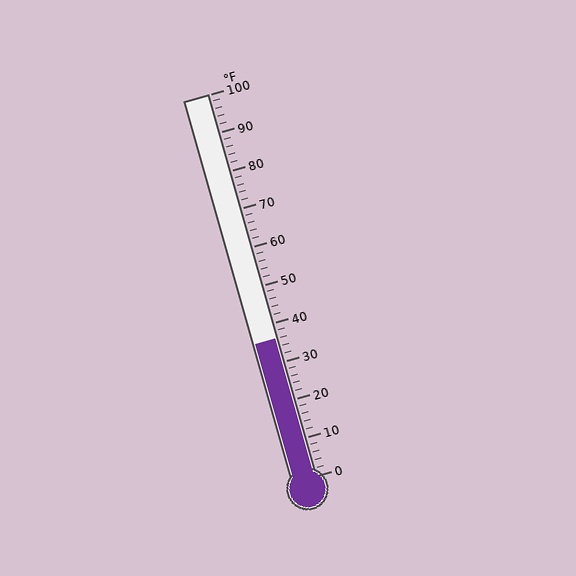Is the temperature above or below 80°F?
The temperature is below 80°F.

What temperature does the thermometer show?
The thermometer shows approximately 36°F.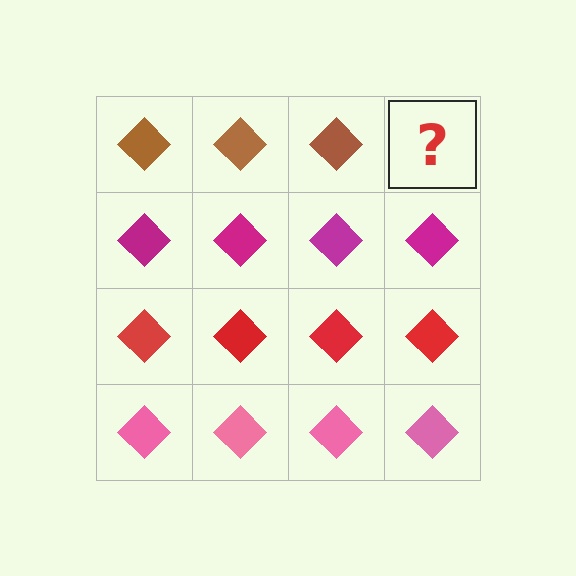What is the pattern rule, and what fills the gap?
The rule is that each row has a consistent color. The gap should be filled with a brown diamond.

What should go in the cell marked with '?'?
The missing cell should contain a brown diamond.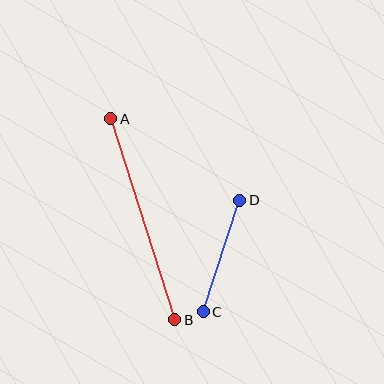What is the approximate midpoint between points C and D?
The midpoint is at approximately (222, 256) pixels.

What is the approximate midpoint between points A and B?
The midpoint is at approximately (143, 219) pixels.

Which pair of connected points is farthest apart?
Points A and B are farthest apart.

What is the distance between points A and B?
The distance is approximately 211 pixels.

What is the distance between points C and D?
The distance is approximately 117 pixels.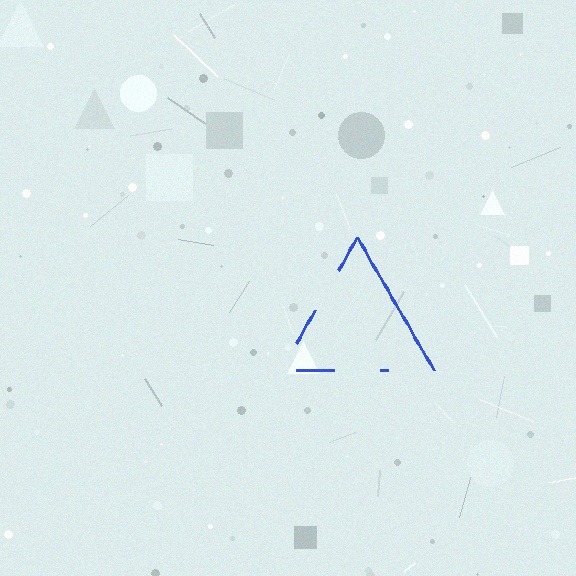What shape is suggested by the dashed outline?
The dashed outline suggests a triangle.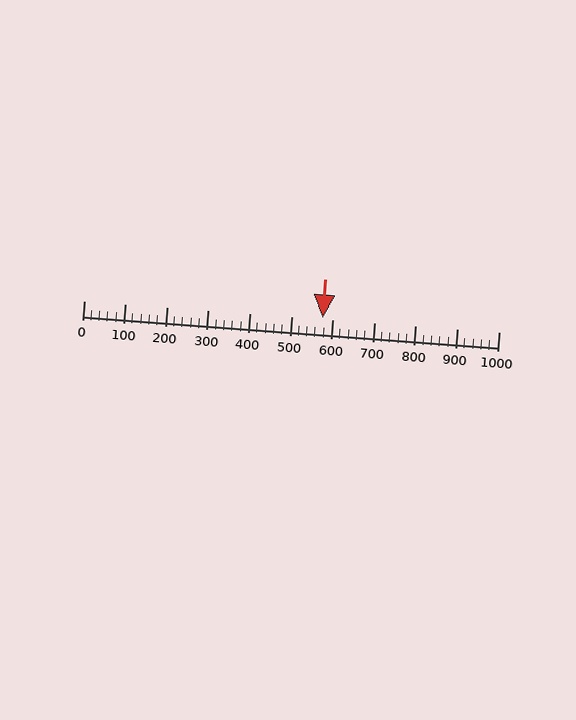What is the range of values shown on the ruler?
The ruler shows values from 0 to 1000.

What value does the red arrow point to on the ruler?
The red arrow points to approximately 575.